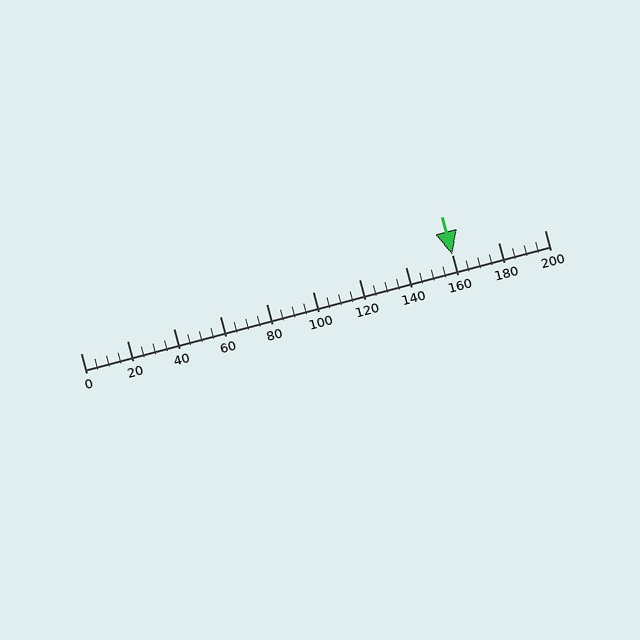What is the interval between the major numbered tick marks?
The major tick marks are spaced 20 units apart.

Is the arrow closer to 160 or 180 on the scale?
The arrow is closer to 160.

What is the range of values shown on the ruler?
The ruler shows values from 0 to 200.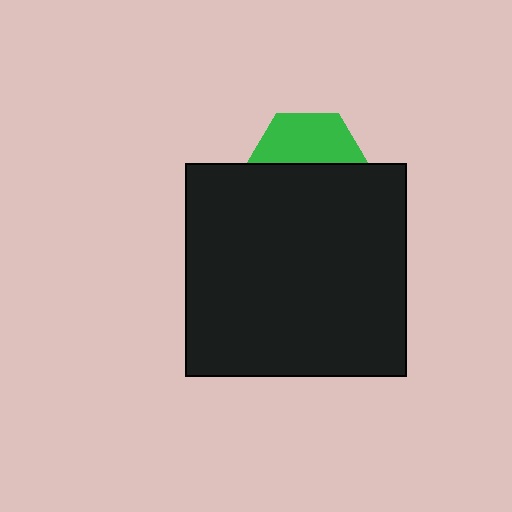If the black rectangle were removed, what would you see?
You would see the complete green hexagon.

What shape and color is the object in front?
The object in front is a black rectangle.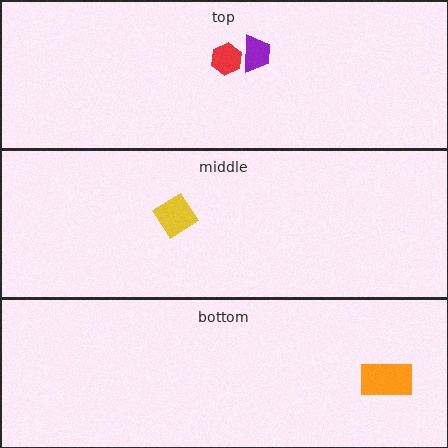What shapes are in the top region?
The purple trapezoid, the red hexagon.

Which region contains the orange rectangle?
The bottom region.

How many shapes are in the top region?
2.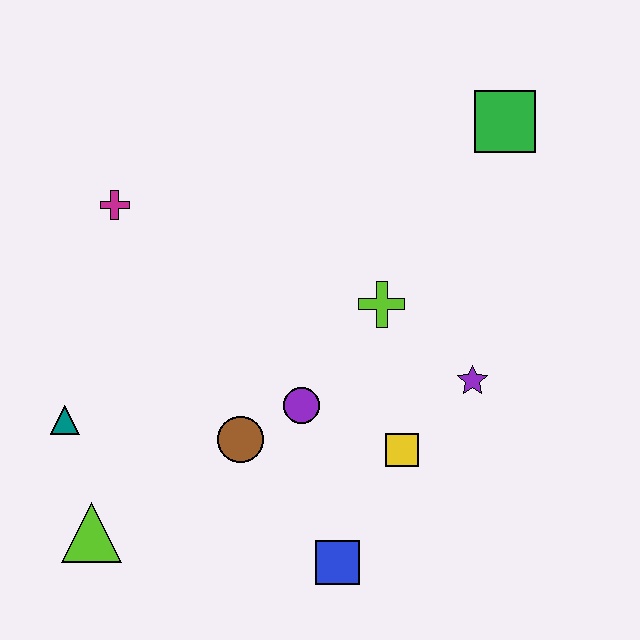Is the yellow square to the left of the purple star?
Yes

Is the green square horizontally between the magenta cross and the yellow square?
No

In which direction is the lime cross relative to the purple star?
The lime cross is to the left of the purple star.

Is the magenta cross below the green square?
Yes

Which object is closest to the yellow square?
The purple star is closest to the yellow square.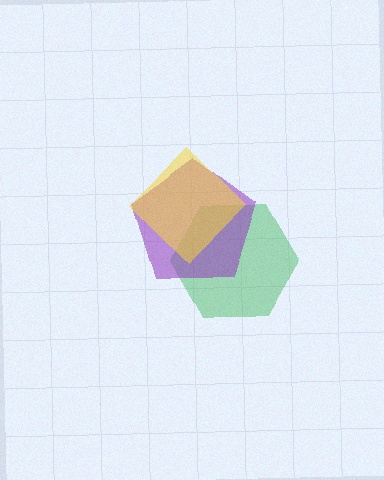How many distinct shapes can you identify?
There are 3 distinct shapes: a green hexagon, a purple pentagon, a yellow diamond.